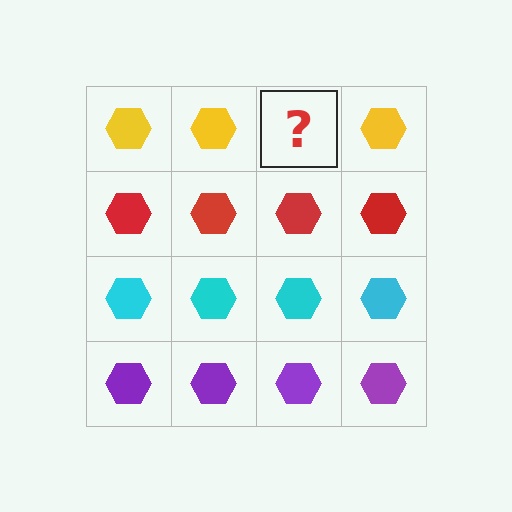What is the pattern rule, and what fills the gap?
The rule is that each row has a consistent color. The gap should be filled with a yellow hexagon.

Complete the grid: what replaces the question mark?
The question mark should be replaced with a yellow hexagon.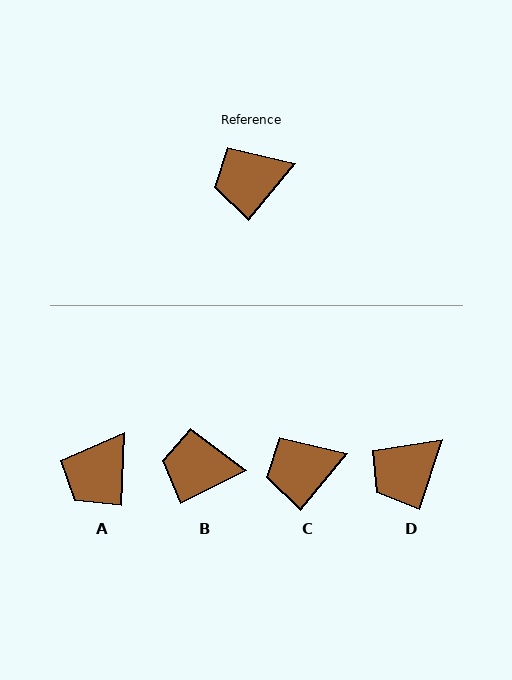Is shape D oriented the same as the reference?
No, it is off by about 22 degrees.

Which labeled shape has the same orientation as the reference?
C.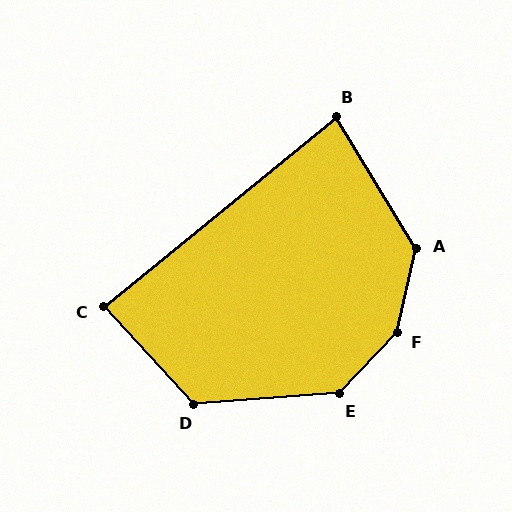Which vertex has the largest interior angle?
F, at approximately 149 degrees.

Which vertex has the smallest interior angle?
B, at approximately 82 degrees.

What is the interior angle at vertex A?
Approximately 136 degrees (obtuse).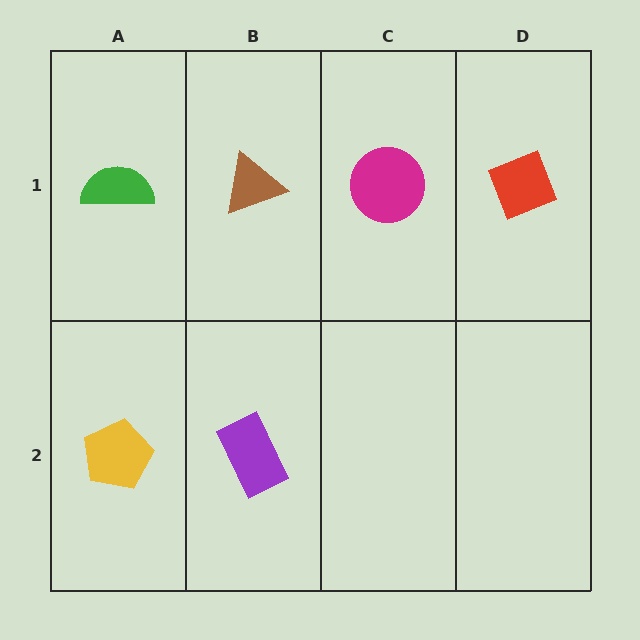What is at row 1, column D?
A red diamond.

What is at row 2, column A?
A yellow pentagon.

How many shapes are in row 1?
4 shapes.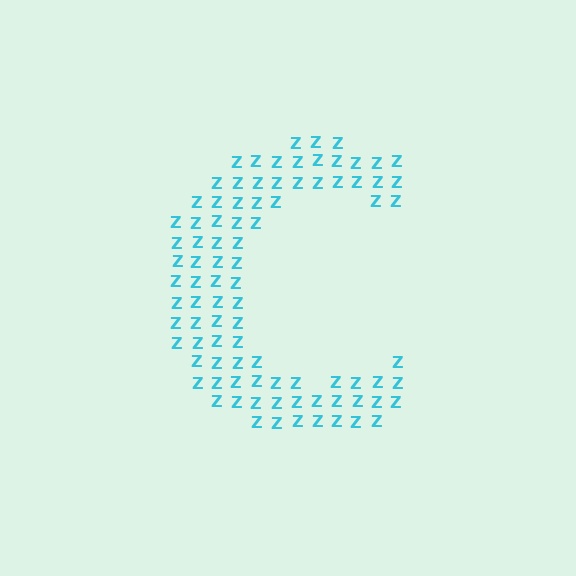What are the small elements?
The small elements are letter Z's.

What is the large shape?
The large shape is the letter C.